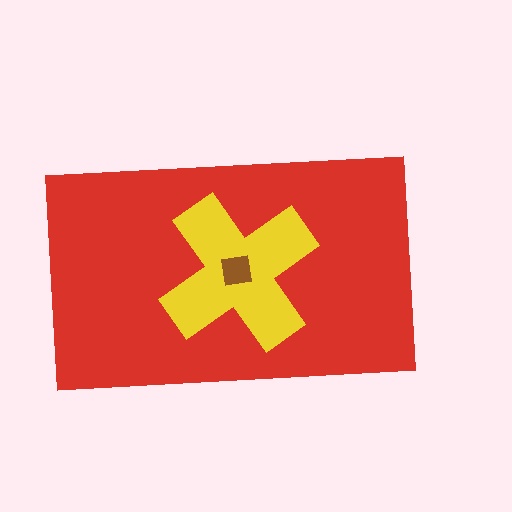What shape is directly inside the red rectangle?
The yellow cross.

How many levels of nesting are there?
3.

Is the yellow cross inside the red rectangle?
Yes.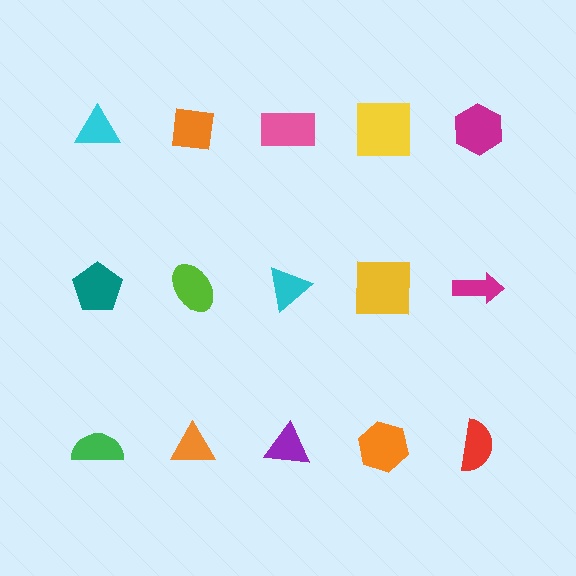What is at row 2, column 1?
A teal pentagon.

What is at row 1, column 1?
A cyan triangle.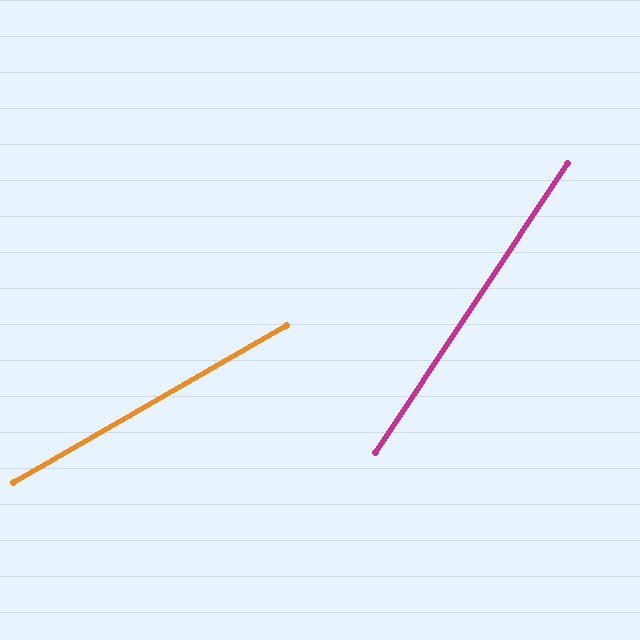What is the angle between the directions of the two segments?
Approximately 26 degrees.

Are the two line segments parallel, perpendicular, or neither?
Neither parallel nor perpendicular — they differ by about 26°.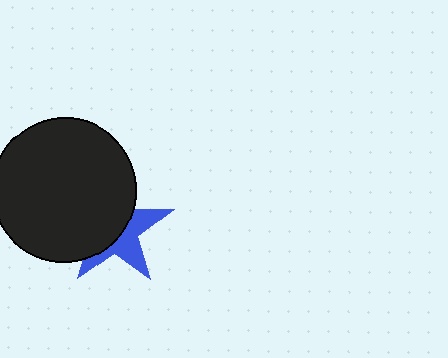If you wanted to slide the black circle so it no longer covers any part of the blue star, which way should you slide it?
Slide it left — that is the most direct way to separate the two shapes.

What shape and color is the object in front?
The object in front is a black circle.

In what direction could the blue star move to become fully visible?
The blue star could move right. That would shift it out from behind the black circle entirely.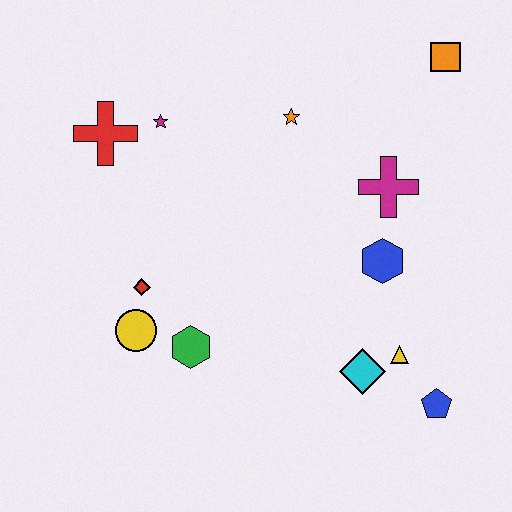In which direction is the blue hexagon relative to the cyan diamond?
The blue hexagon is above the cyan diamond.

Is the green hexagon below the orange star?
Yes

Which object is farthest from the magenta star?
The blue pentagon is farthest from the magenta star.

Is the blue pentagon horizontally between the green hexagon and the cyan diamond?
No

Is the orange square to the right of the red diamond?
Yes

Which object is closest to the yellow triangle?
The cyan diamond is closest to the yellow triangle.